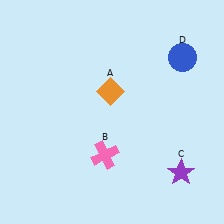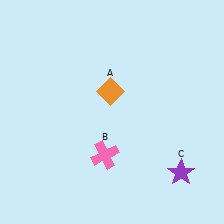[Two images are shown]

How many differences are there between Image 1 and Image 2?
There is 1 difference between the two images.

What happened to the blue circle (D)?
The blue circle (D) was removed in Image 2. It was in the top-right area of Image 1.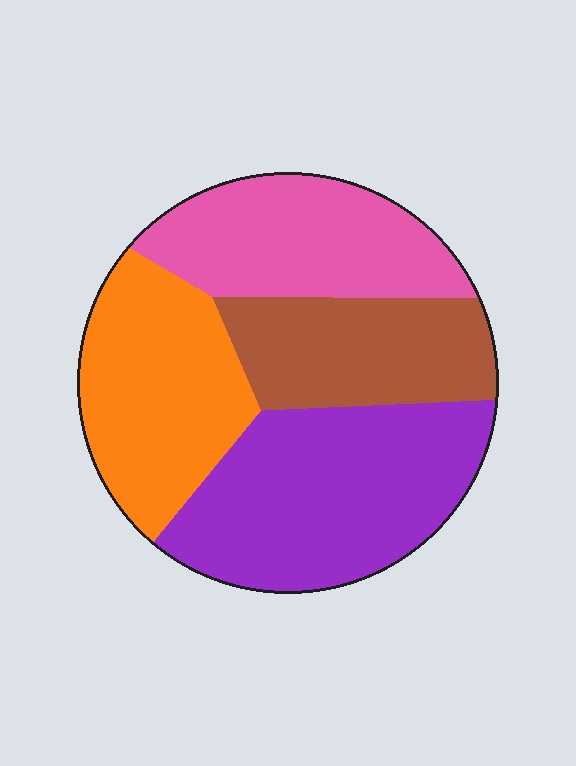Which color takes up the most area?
Purple, at roughly 35%.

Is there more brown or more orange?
Orange.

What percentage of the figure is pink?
Pink takes up about one quarter (1/4) of the figure.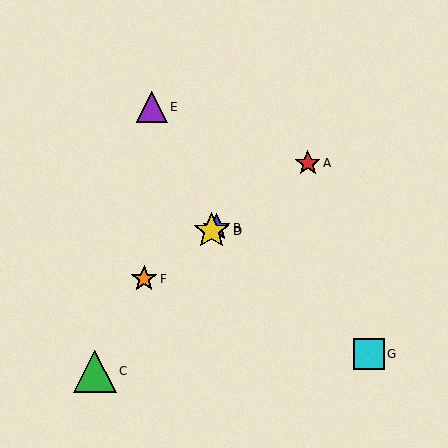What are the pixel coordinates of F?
Object F is at (144, 279).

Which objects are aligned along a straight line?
Objects A, B, D, F are aligned along a straight line.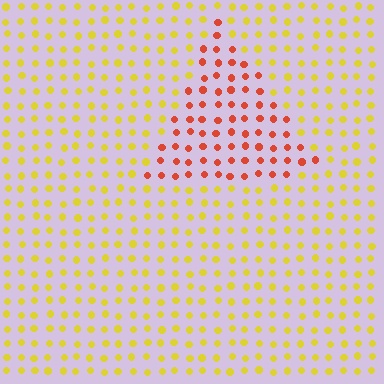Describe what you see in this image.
The image is filled with small yellow elements in a uniform arrangement. A triangle-shaped region is visible where the elements are tinted to a slightly different hue, forming a subtle color boundary.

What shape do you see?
I see a triangle.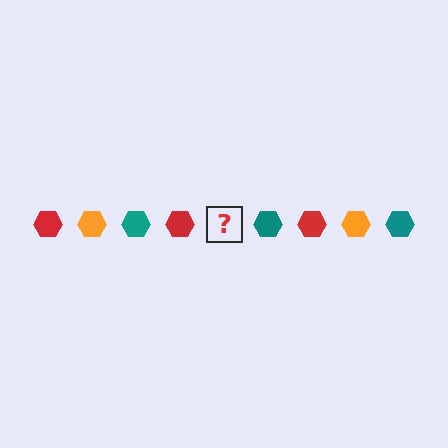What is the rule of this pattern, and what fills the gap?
The rule is that the pattern cycles through red, orange, teal hexagons. The gap should be filled with an orange hexagon.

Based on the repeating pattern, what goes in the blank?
The blank should be an orange hexagon.